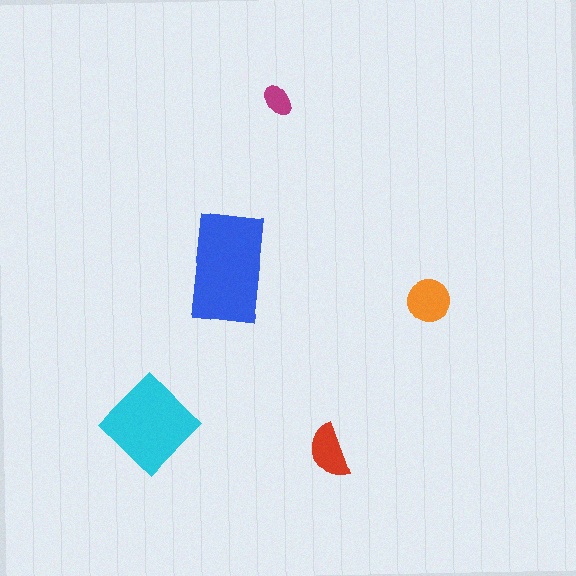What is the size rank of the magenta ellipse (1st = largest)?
5th.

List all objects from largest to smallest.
The blue rectangle, the cyan diamond, the orange circle, the red semicircle, the magenta ellipse.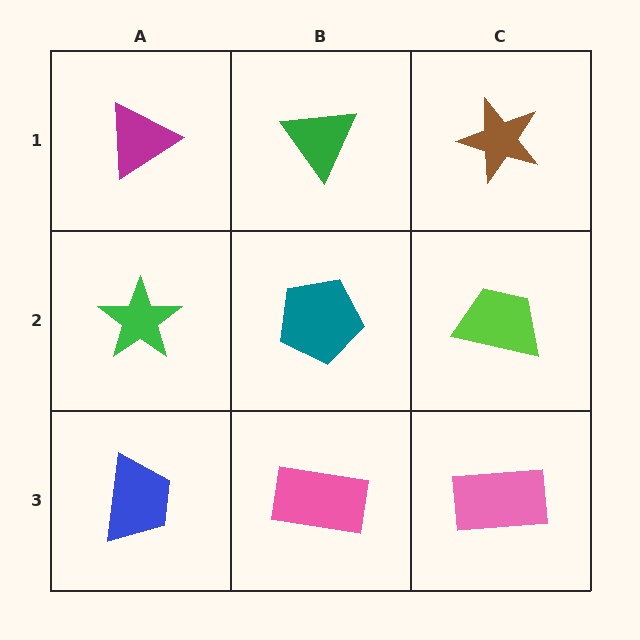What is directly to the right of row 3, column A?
A pink rectangle.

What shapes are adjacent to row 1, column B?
A teal pentagon (row 2, column B), a magenta triangle (row 1, column A), a brown star (row 1, column C).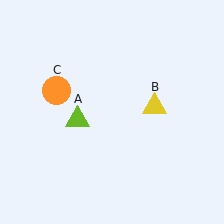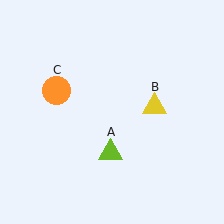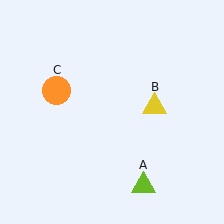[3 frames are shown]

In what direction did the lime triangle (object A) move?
The lime triangle (object A) moved down and to the right.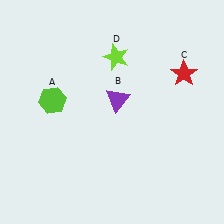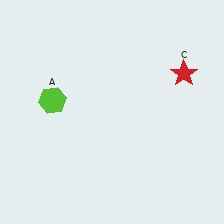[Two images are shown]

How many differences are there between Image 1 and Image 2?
There are 2 differences between the two images.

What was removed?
The lime star (D), the purple triangle (B) were removed in Image 2.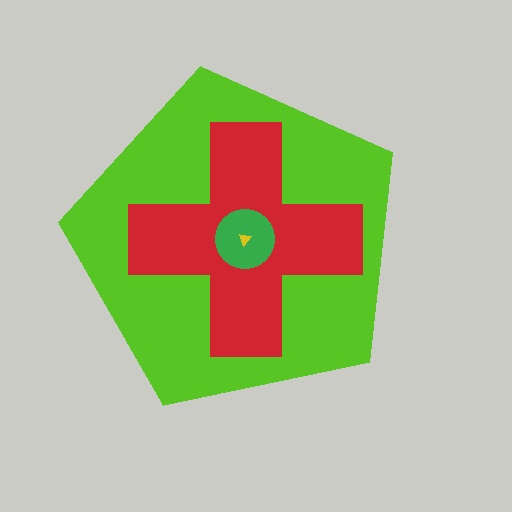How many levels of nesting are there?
4.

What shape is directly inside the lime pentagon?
The red cross.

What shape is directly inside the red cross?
The green circle.